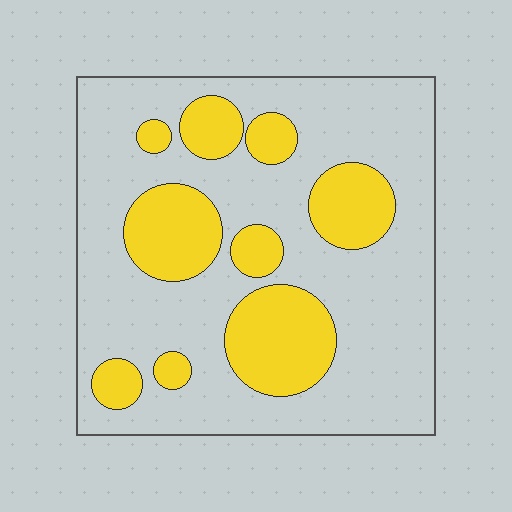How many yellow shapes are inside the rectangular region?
9.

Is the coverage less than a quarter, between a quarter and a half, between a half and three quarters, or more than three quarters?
Between a quarter and a half.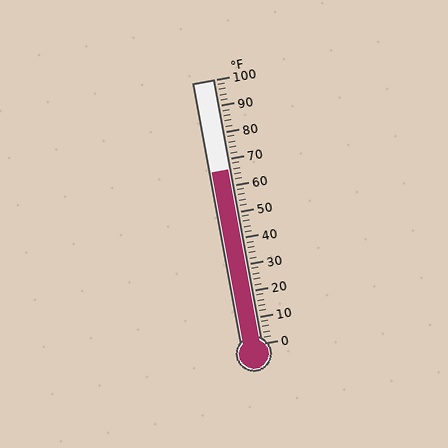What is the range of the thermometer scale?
The thermometer scale ranges from 0°F to 100°F.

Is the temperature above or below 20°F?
The temperature is above 20°F.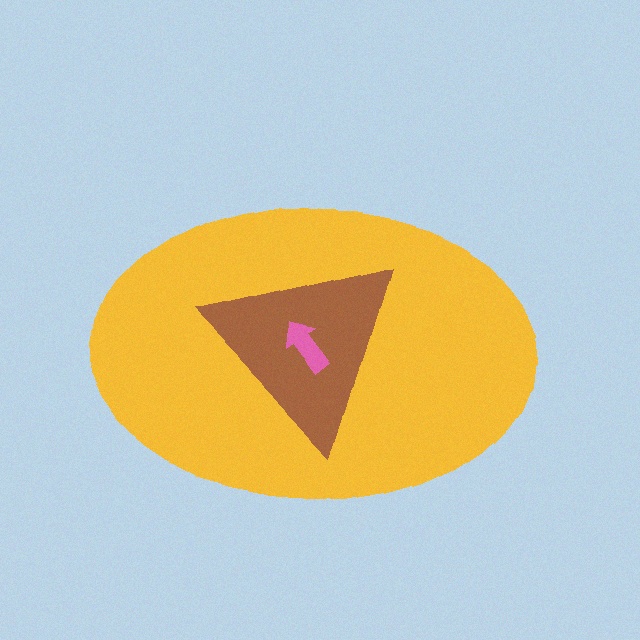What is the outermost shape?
The yellow ellipse.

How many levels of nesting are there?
3.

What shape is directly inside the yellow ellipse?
The brown triangle.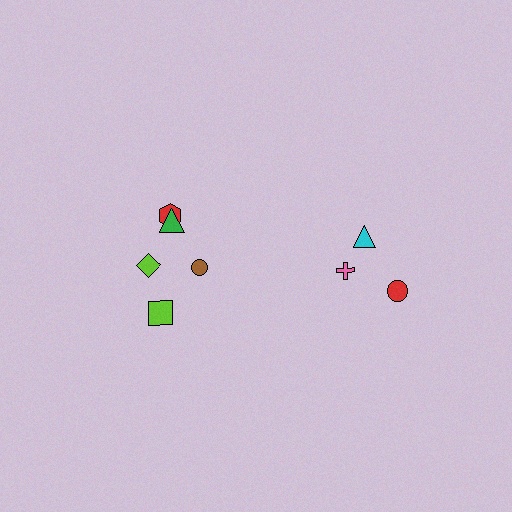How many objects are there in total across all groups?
There are 8 objects.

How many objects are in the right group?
There are 3 objects.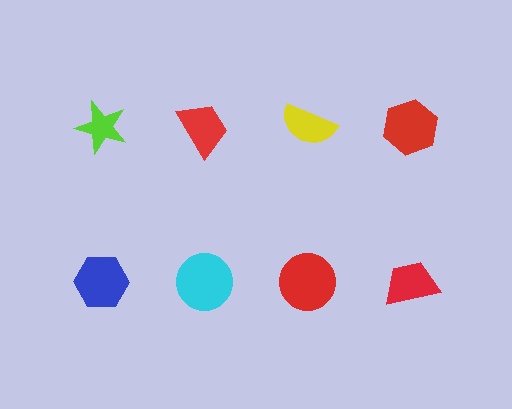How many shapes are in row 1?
4 shapes.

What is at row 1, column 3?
A yellow semicircle.